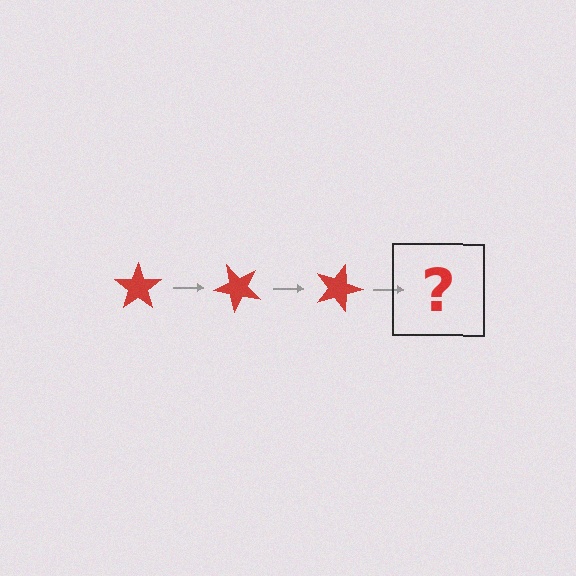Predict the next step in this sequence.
The next step is a red star rotated 135 degrees.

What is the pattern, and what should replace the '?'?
The pattern is that the star rotates 45 degrees each step. The '?' should be a red star rotated 135 degrees.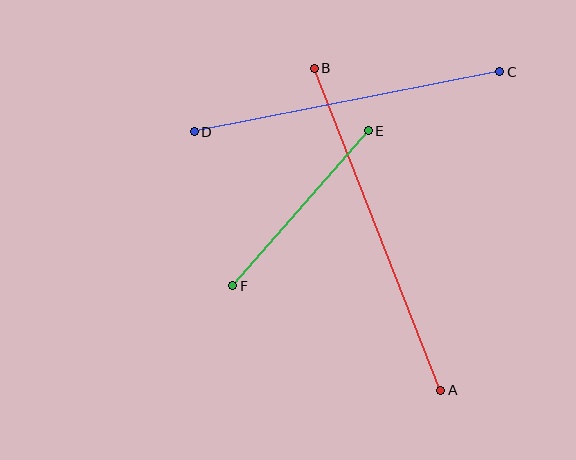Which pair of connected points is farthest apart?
Points A and B are farthest apart.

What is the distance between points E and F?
The distance is approximately 206 pixels.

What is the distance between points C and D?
The distance is approximately 311 pixels.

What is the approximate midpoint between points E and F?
The midpoint is at approximately (301, 208) pixels.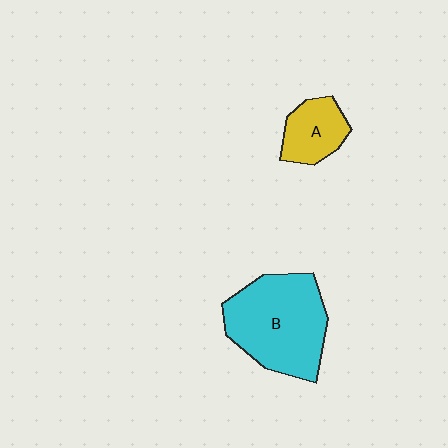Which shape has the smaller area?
Shape A (yellow).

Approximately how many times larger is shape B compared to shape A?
Approximately 2.4 times.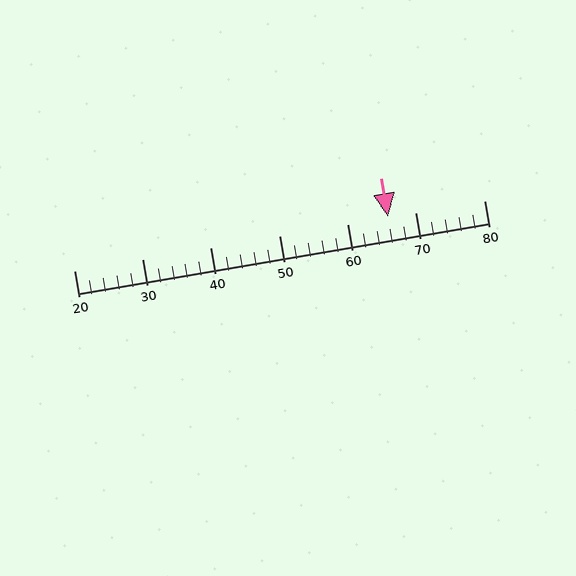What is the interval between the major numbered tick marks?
The major tick marks are spaced 10 units apart.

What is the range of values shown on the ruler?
The ruler shows values from 20 to 80.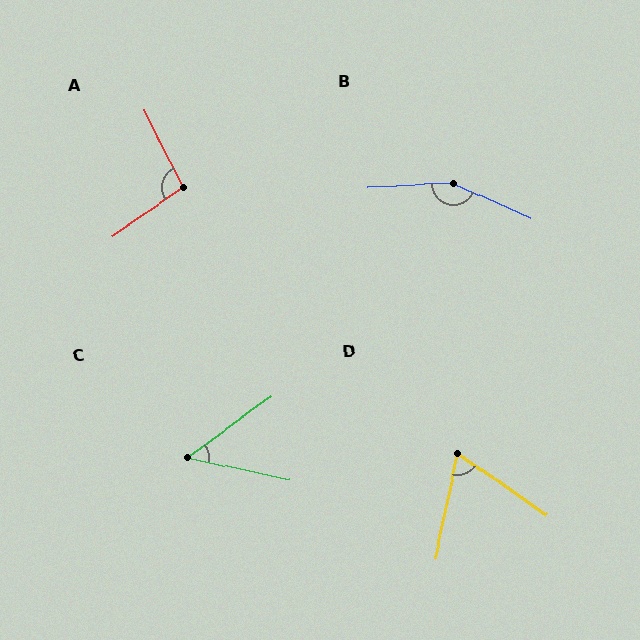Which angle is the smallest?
C, at approximately 48 degrees.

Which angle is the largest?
B, at approximately 153 degrees.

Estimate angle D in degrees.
Approximately 67 degrees.